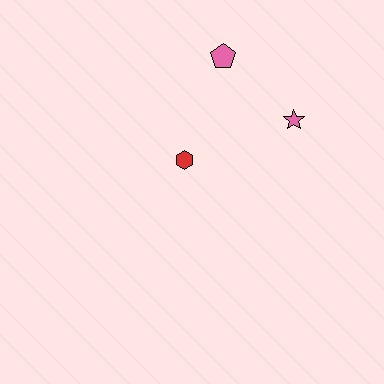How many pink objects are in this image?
There are 2 pink objects.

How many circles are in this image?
There are no circles.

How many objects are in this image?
There are 3 objects.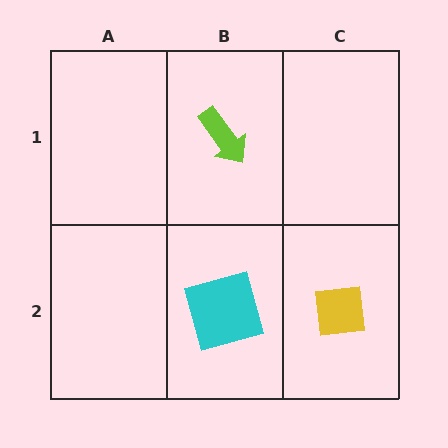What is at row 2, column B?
A cyan square.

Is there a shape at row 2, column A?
No, that cell is empty.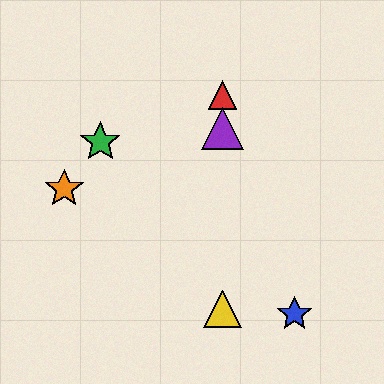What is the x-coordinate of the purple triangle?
The purple triangle is at x≈222.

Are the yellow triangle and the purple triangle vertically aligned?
Yes, both are at x≈222.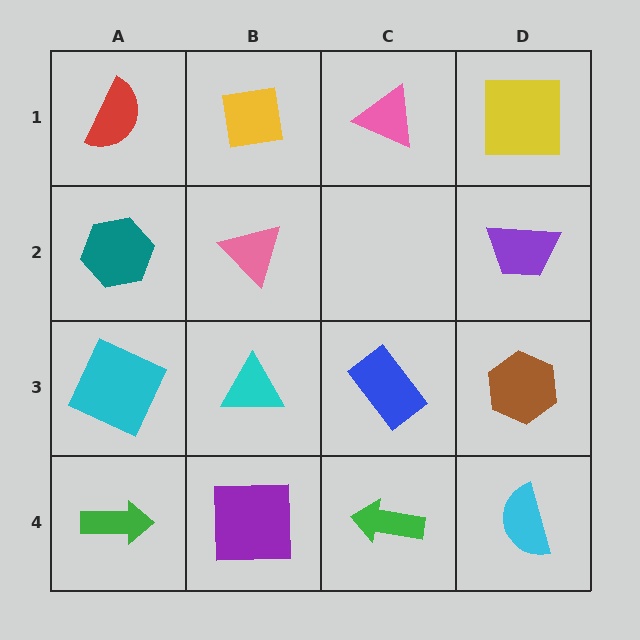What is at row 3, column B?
A cyan triangle.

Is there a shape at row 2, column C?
No, that cell is empty.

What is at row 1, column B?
A yellow square.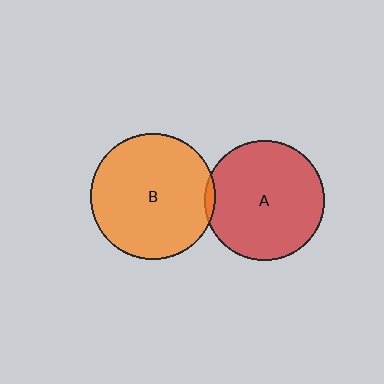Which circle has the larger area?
Circle B (orange).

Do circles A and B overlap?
Yes.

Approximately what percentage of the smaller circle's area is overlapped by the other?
Approximately 5%.